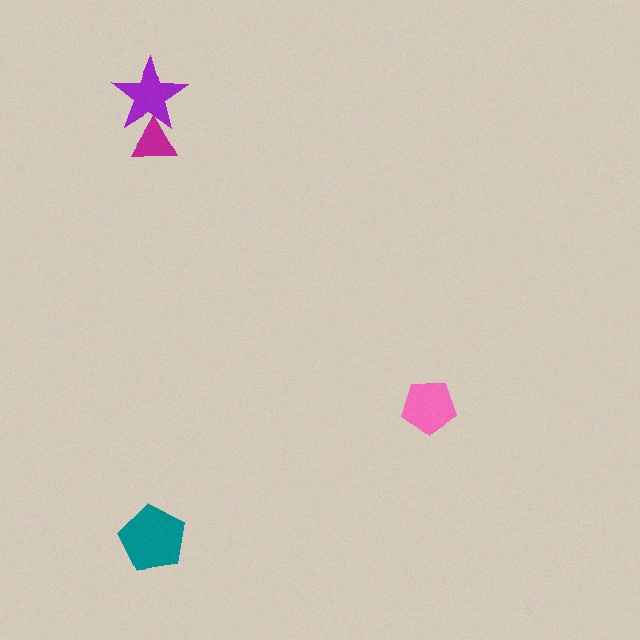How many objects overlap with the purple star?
1 object overlaps with the purple star.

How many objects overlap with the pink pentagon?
0 objects overlap with the pink pentagon.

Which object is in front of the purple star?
The magenta triangle is in front of the purple star.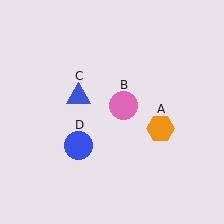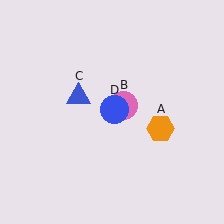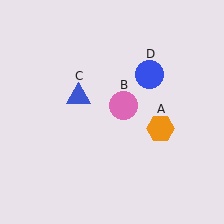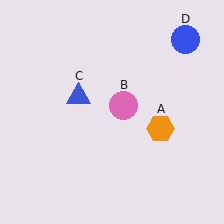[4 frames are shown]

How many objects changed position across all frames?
1 object changed position: blue circle (object D).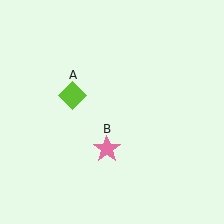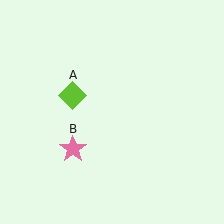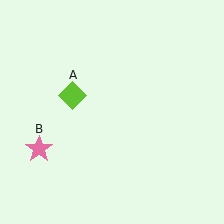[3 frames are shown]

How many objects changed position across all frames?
1 object changed position: pink star (object B).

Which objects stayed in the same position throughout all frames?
Lime diamond (object A) remained stationary.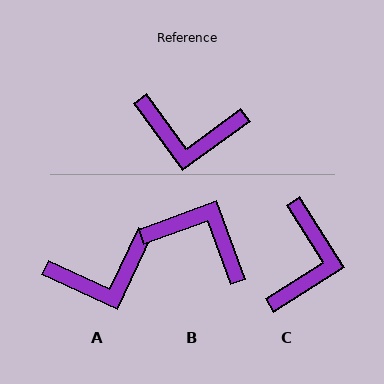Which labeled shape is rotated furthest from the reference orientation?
B, about 164 degrees away.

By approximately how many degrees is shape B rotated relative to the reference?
Approximately 164 degrees counter-clockwise.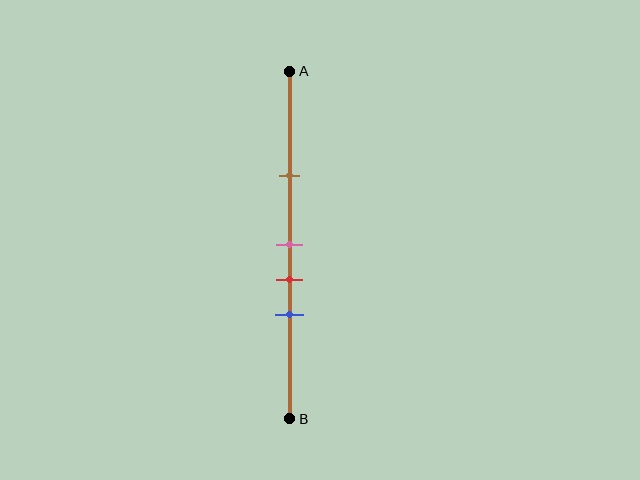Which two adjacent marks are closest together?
The pink and red marks are the closest adjacent pair.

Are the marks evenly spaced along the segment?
No, the marks are not evenly spaced.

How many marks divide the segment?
There are 4 marks dividing the segment.